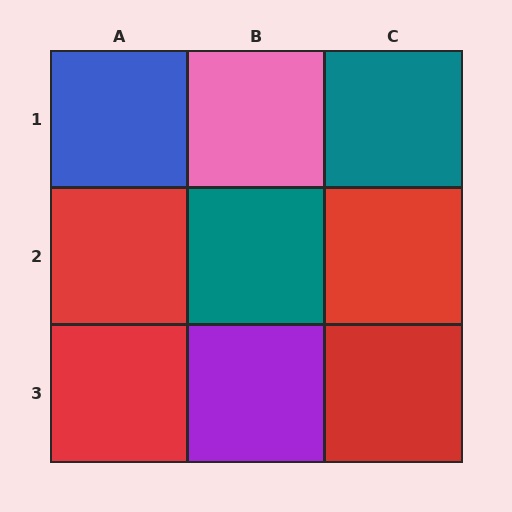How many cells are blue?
1 cell is blue.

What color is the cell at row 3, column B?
Purple.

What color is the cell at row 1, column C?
Teal.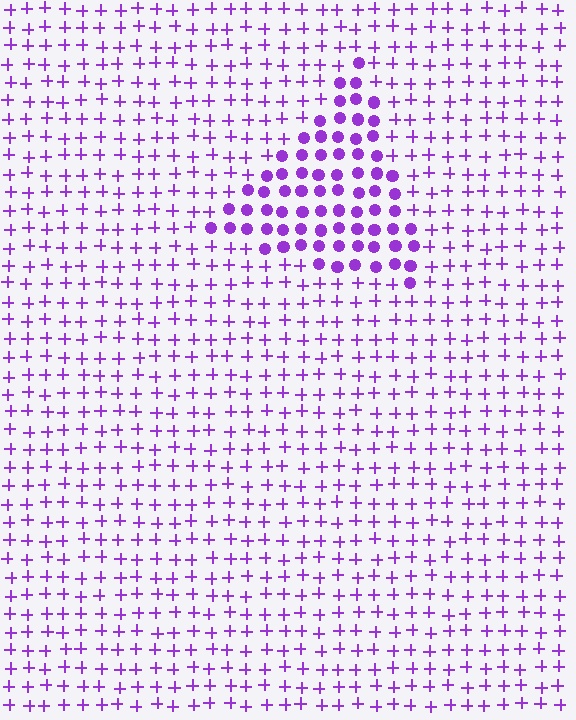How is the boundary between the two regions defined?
The boundary is defined by a change in element shape: circles inside vs. plus signs outside. All elements share the same color and spacing.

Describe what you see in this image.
The image is filled with small purple elements arranged in a uniform grid. A triangle-shaped region contains circles, while the surrounding area contains plus signs. The boundary is defined purely by the change in element shape.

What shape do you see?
I see a triangle.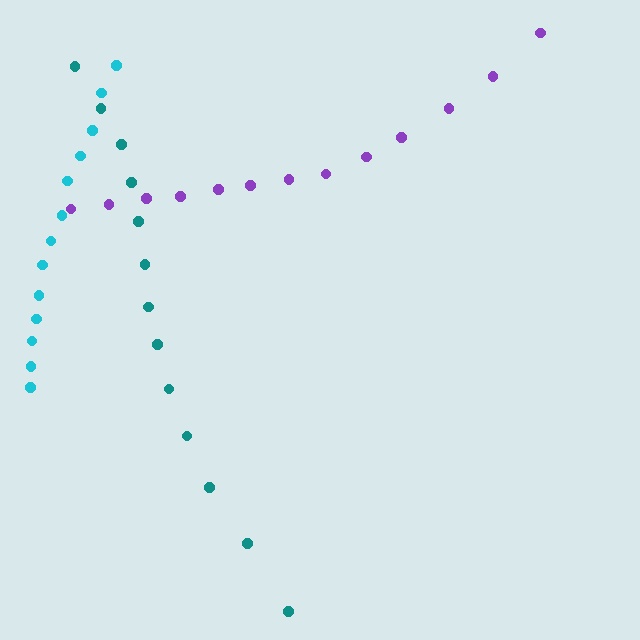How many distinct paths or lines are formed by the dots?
There are 3 distinct paths.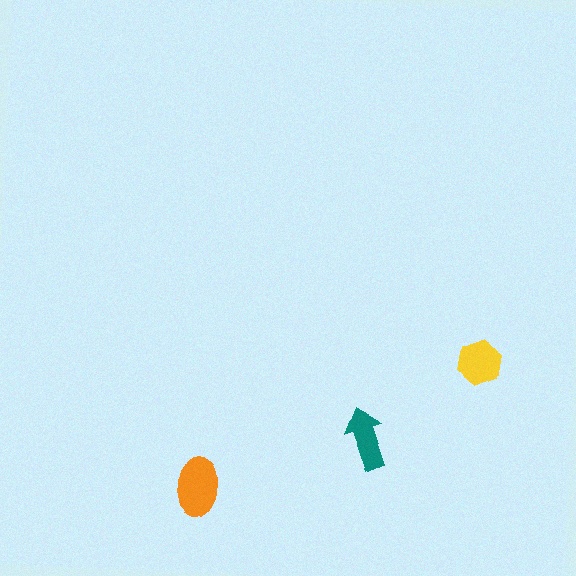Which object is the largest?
The orange ellipse.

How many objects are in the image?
There are 3 objects in the image.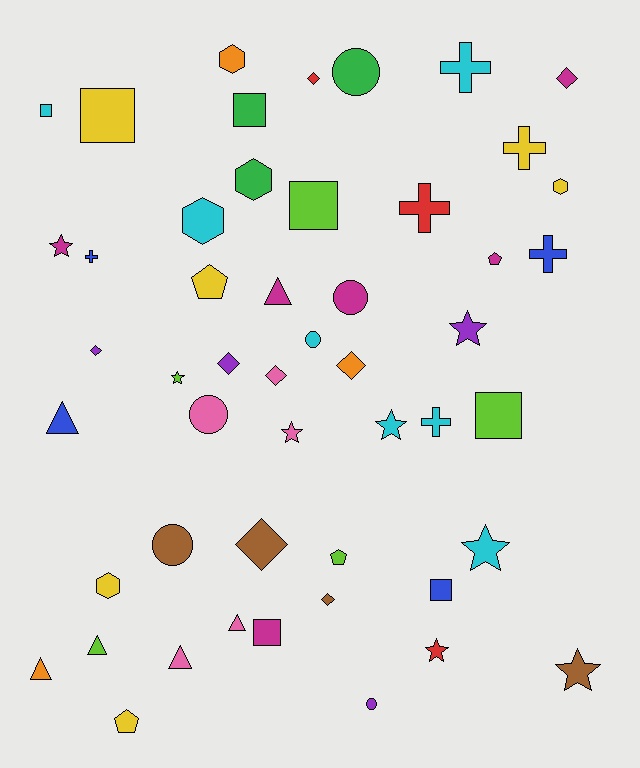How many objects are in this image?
There are 50 objects.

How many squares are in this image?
There are 7 squares.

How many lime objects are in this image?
There are 5 lime objects.